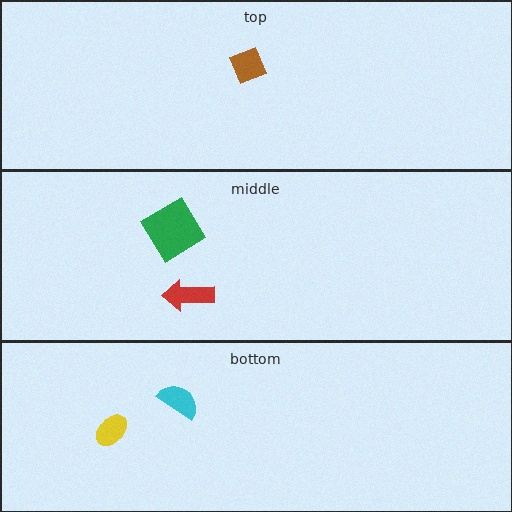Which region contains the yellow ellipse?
The bottom region.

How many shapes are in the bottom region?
2.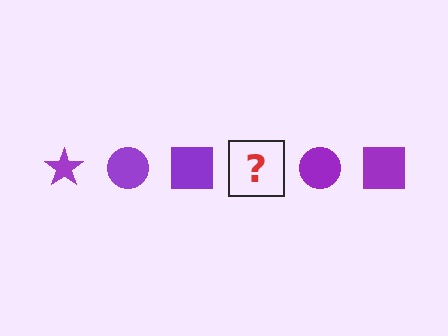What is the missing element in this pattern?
The missing element is a purple star.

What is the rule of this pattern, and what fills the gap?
The rule is that the pattern cycles through star, circle, square shapes in purple. The gap should be filled with a purple star.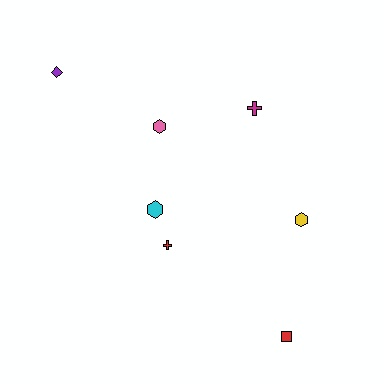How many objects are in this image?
There are 7 objects.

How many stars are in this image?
There are no stars.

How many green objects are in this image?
There are no green objects.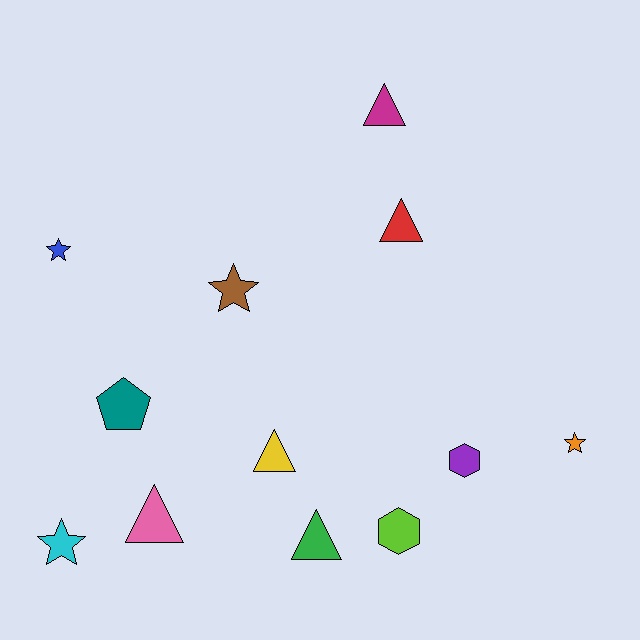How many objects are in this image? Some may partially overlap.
There are 12 objects.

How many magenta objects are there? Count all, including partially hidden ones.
There is 1 magenta object.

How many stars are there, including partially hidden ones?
There are 4 stars.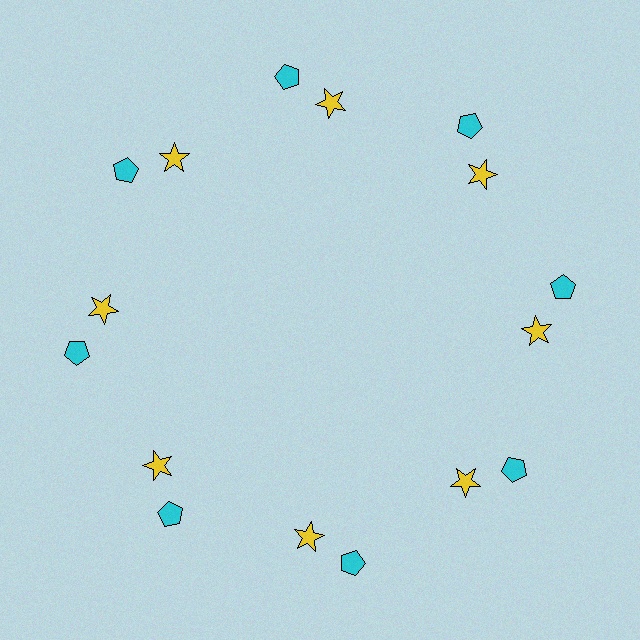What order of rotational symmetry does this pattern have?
This pattern has 8-fold rotational symmetry.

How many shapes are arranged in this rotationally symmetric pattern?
There are 16 shapes, arranged in 8 groups of 2.